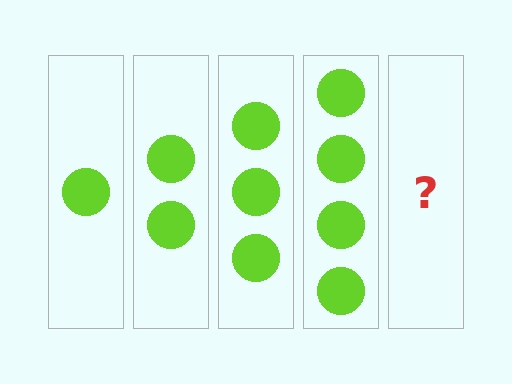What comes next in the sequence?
The next element should be 5 circles.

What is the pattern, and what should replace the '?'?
The pattern is that each step adds one more circle. The '?' should be 5 circles.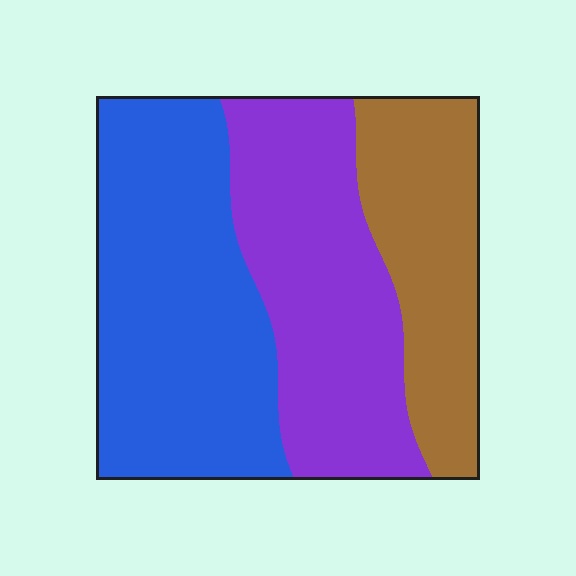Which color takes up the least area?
Brown, at roughly 25%.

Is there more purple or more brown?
Purple.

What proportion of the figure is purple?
Purple covers roughly 35% of the figure.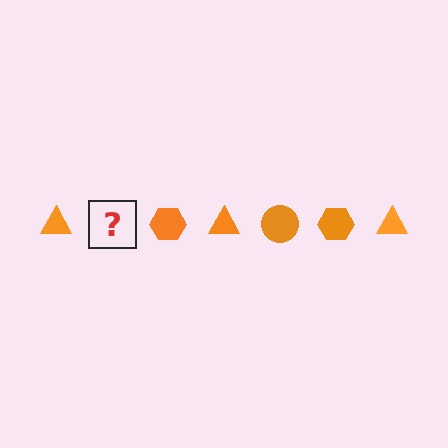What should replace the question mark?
The question mark should be replaced with an orange circle.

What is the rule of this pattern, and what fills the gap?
The rule is that the pattern cycles through triangle, circle, hexagon shapes in orange. The gap should be filled with an orange circle.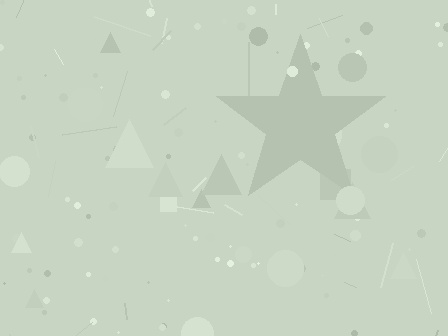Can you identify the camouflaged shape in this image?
The camouflaged shape is a star.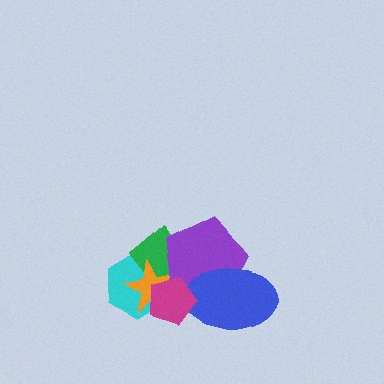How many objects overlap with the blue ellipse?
2 objects overlap with the blue ellipse.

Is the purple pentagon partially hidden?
Yes, it is partially covered by another shape.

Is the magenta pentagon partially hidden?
No, no other shape covers it.